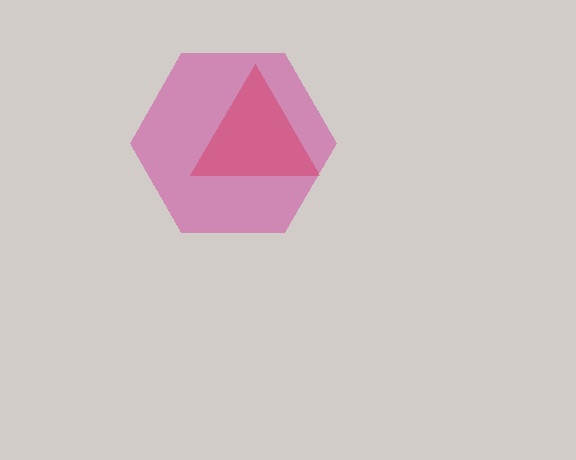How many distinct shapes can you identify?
There are 2 distinct shapes: a red triangle, a magenta hexagon.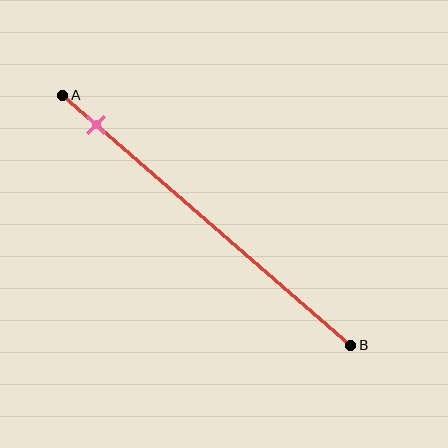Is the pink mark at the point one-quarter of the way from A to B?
No, the mark is at about 10% from A, not at the 25% one-quarter point.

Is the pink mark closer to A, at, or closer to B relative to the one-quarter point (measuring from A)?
The pink mark is closer to point A than the one-quarter point of segment AB.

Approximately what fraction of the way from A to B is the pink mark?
The pink mark is approximately 10% of the way from A to B.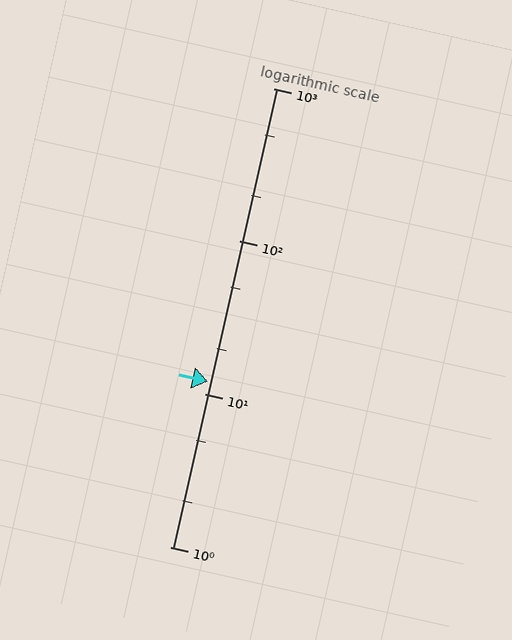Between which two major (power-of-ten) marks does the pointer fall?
The pointer is between 10 and 100.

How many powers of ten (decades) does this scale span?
The scale spans 3 decades, from 1 to 1000.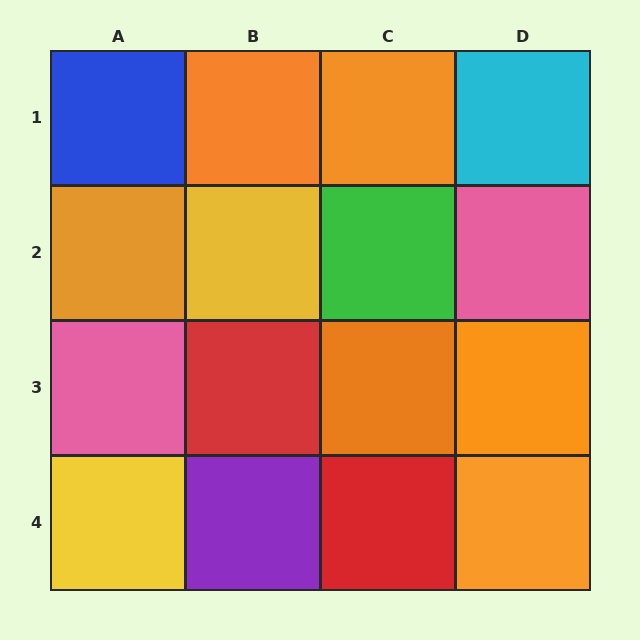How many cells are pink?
2 cells are pink.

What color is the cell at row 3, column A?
Pink.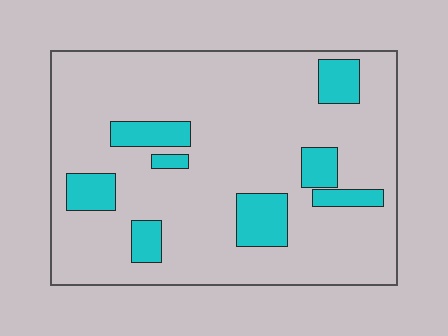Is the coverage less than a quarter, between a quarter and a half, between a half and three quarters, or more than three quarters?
Less than a quarter.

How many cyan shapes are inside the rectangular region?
8.